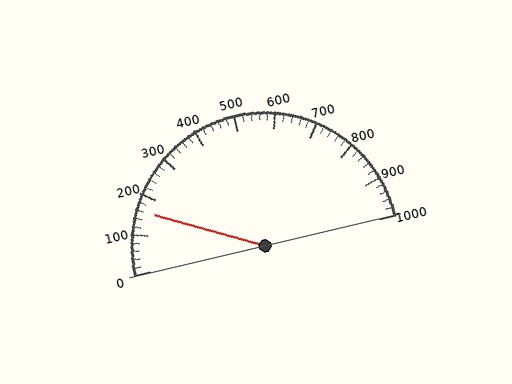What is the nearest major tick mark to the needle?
The nearest major tick mark is 200.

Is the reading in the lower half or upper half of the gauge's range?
The reading is in the lower half of the range (0 to 1000).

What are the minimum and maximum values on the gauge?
The gauge ranges from 0 to 1000.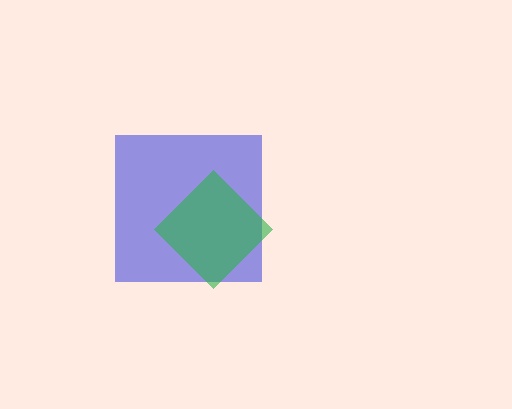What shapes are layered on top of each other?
The layered shapes are: a blue square, a green diamond.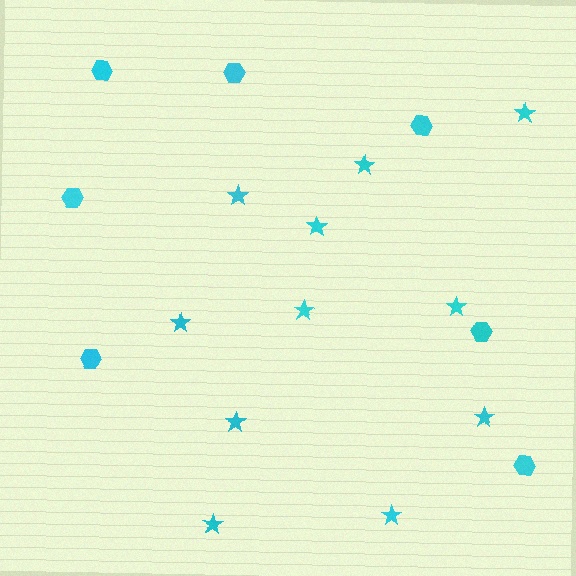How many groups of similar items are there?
There are 2 groups: one group of stars (11) and one group of hexagons (7).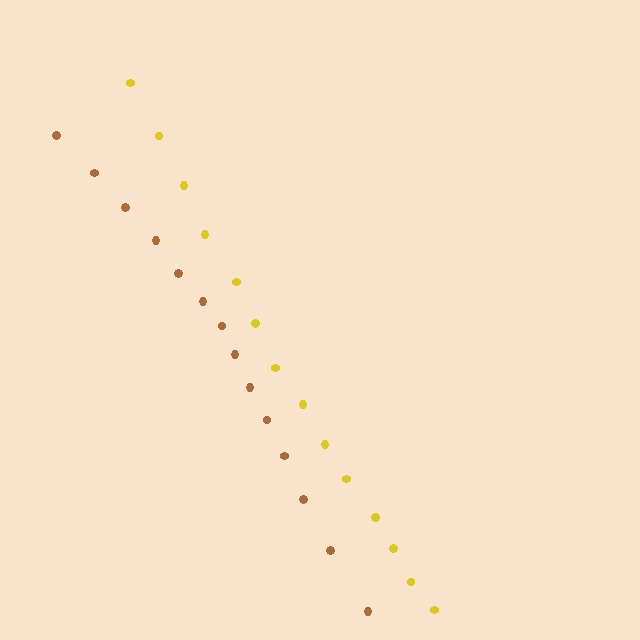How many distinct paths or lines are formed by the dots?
There are 2 distinct paths.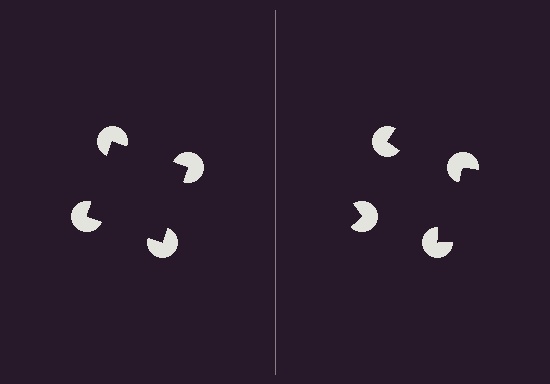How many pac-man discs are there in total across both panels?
8 — 4 on each side.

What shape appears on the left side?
An illusory square.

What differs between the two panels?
The pac-man discs are positioned identically on both sides; only the wedge orientations differ. On the left they align to a square; on the right they are misaligned.